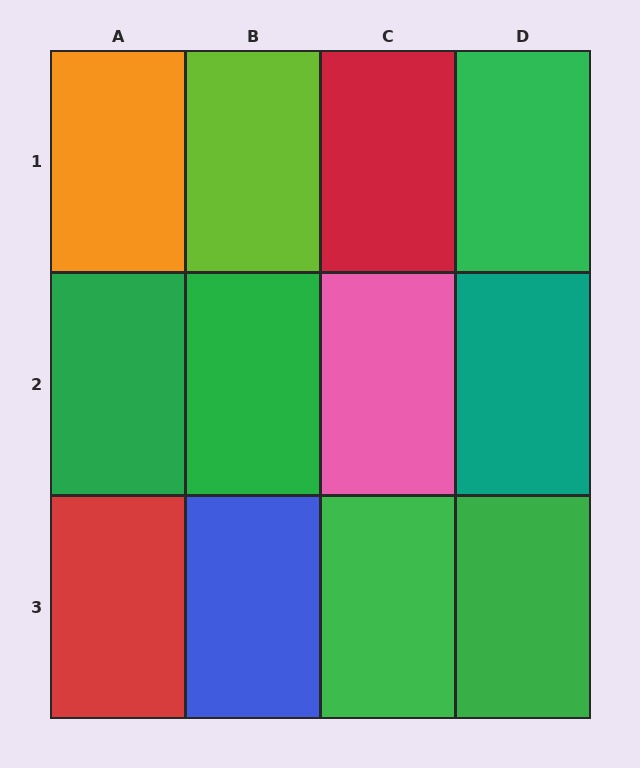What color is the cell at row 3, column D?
Green.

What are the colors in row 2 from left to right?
Green, green, pink, teal.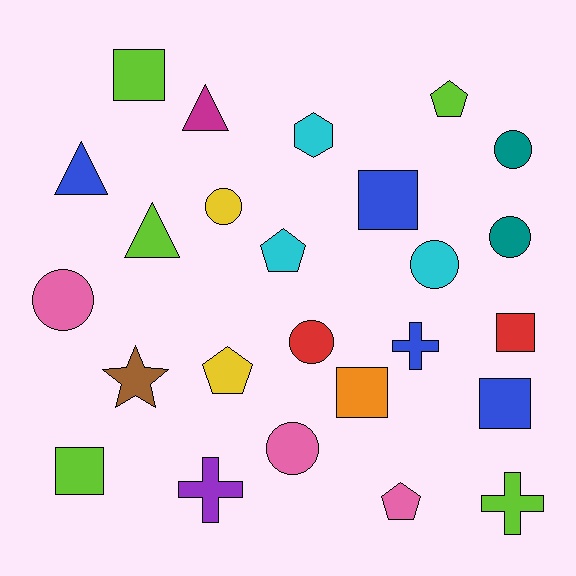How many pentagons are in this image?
There are 4 pentagons.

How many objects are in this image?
There are 25 objects.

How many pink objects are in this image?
There are 3 pink objects.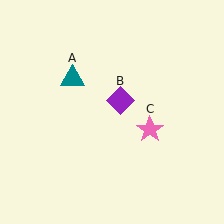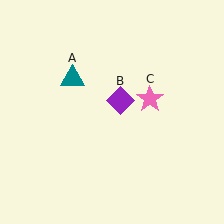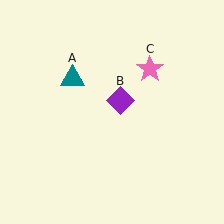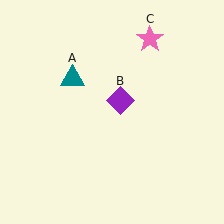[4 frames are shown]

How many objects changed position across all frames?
1 object changed position: pink star (object C).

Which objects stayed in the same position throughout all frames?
Teal triangle (object A) and purple diamond (object B) remained stationary.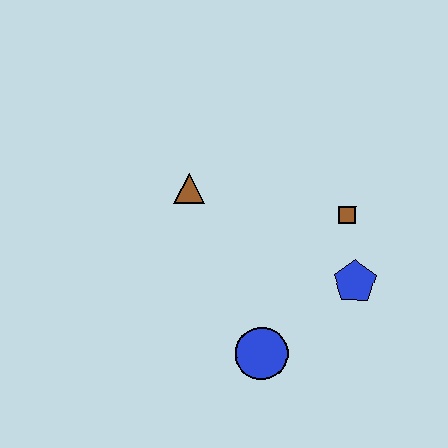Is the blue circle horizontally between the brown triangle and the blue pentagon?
Yes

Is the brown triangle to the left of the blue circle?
Yes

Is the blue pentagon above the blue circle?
Yes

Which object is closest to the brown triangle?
The brown square is closest to the brown triangle.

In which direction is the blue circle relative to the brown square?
The blue circle is below the brown square.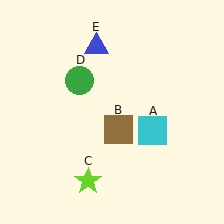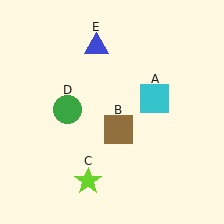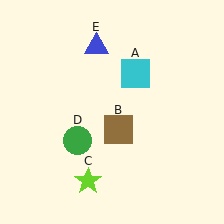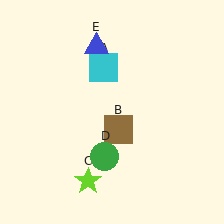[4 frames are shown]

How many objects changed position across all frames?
2 objects changed position: cyan square (object A), green circle (object D).